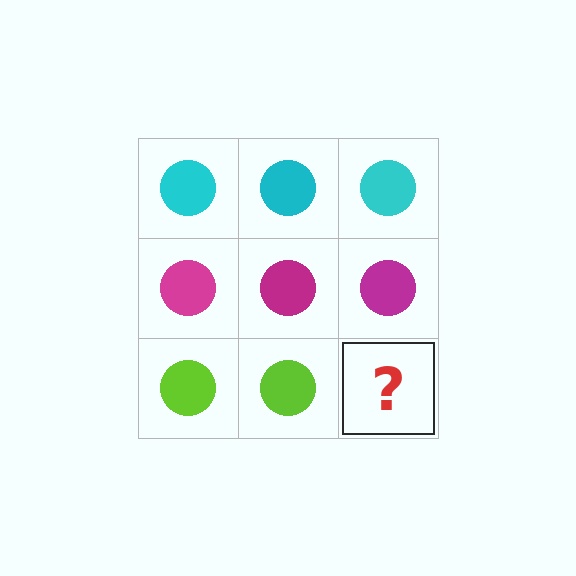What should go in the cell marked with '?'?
The missing cell should contain a lime circle.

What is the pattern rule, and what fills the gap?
The rule is that each row has a consistent color. The gap should be filled with a lime circle.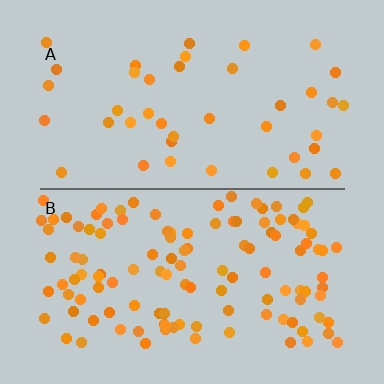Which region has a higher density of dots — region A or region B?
B (the bottom).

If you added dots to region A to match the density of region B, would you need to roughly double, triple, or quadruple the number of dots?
Approximately triple.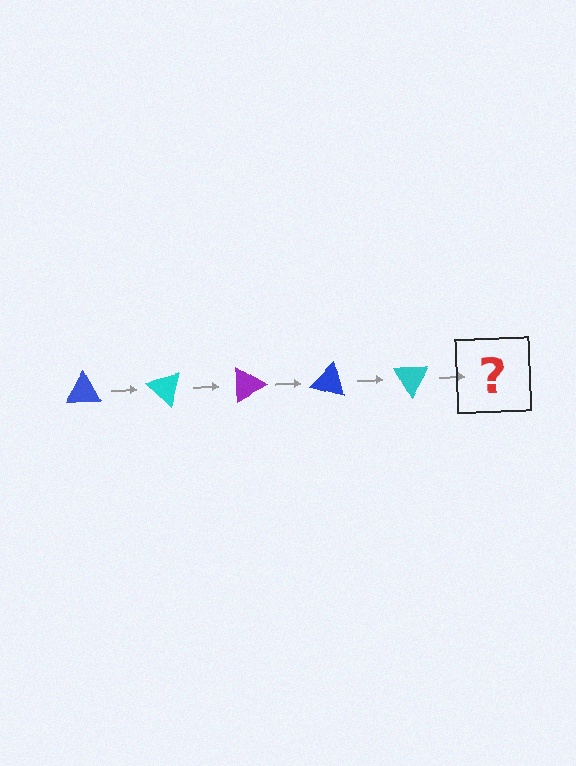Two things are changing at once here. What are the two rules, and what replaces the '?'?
The two rules are that it rotates 45 degrees each step and the color cycles through blue, cyan, and purple. The '?' should be a purple triangle, rotated 225 degrees from the start.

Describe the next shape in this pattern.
It should be a purple triangle, rotated 225 degrees from the start.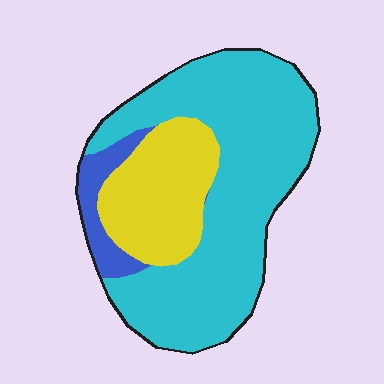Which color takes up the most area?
Cyan, at roughly 65%.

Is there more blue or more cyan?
Cyan.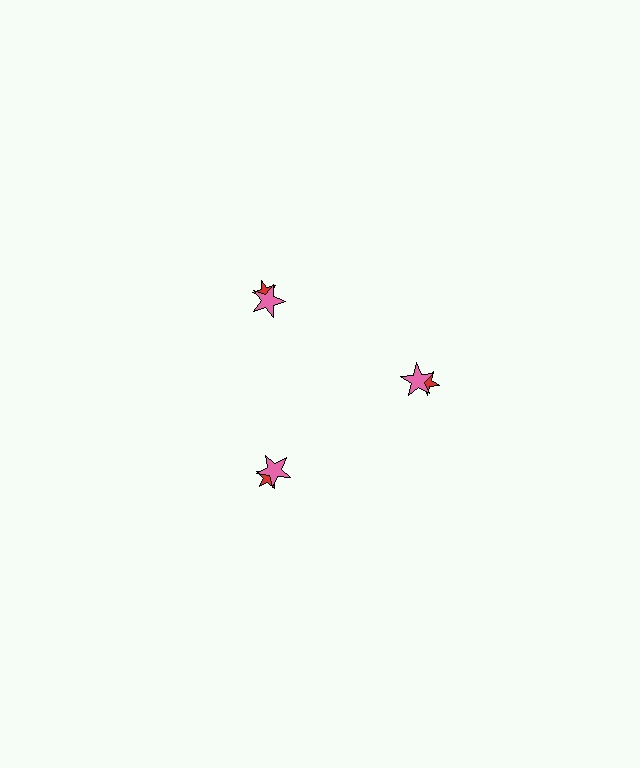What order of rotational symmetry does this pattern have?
This pattern has 3-fold rotational symmetry.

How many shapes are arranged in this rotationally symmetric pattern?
There are 6 shapes, arranged in 3 groups of 2.